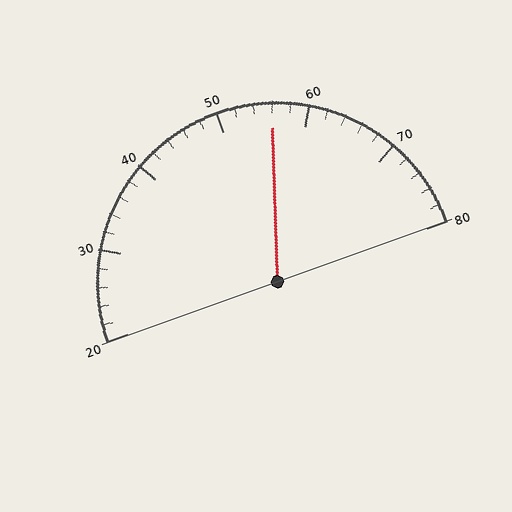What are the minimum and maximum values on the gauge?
The gauge ranges from 20 to 80.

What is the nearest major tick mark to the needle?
The nearest major tick mark is 60.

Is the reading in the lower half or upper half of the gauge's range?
The reading is in the upper half of the range (20 to 80).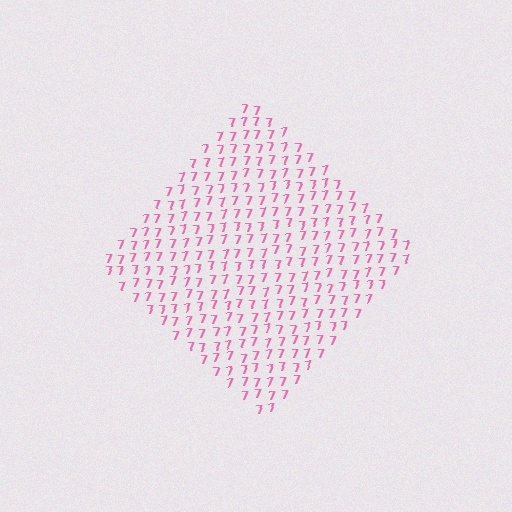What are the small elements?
The small elements are digit 7's.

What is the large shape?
The large shape is a diamond.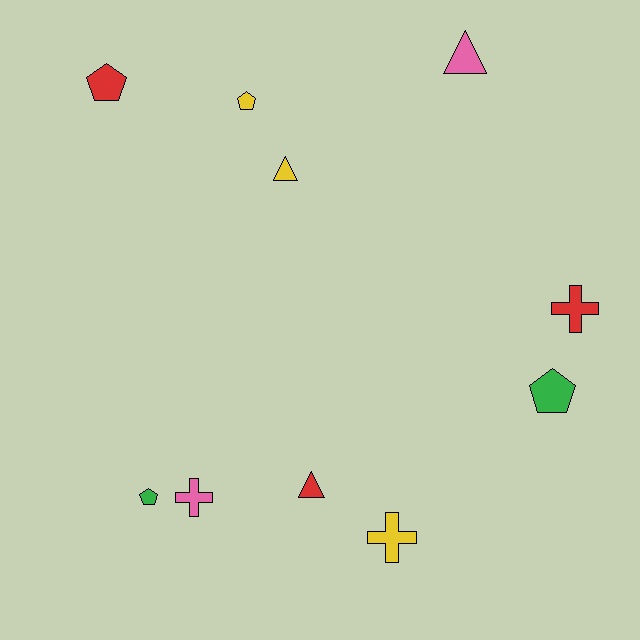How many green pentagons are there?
There are 2 green pentagons.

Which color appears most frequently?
Red, with 3 objects.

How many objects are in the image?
There are 10 objects.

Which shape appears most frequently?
Pentagon, with 4 objects.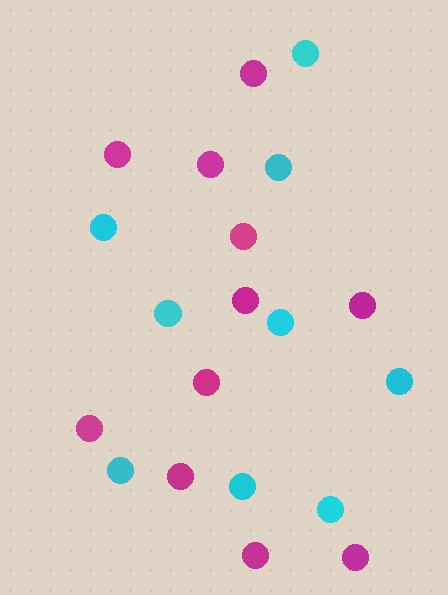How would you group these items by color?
There are 2 groups: one group of cyan circles (9) and one group of magenta circles (11).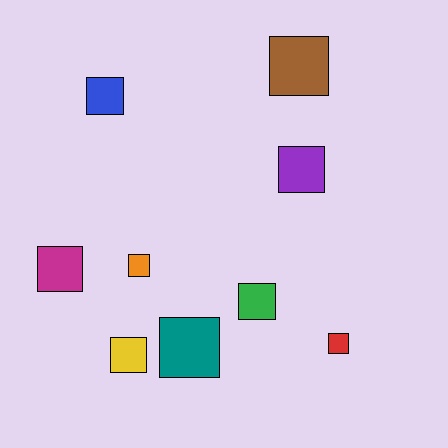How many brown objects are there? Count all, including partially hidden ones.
There is 1 brown object.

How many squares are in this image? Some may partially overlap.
There are 9 squares.